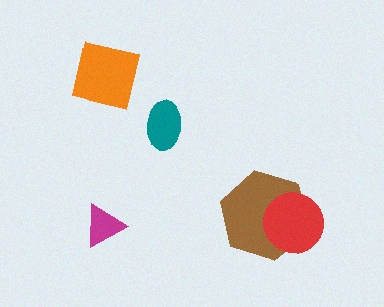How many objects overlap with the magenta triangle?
0 objects overlap with the magenta triangle.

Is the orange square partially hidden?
No, no other shape covers it.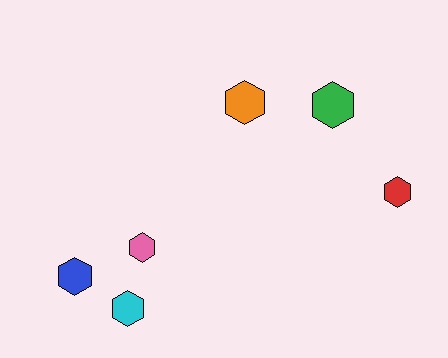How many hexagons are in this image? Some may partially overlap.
There are 6 hexagons.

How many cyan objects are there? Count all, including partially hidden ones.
There is 1 cyan object.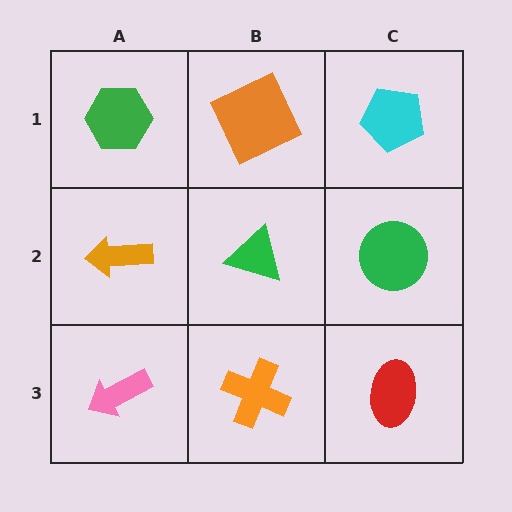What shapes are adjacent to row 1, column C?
A green circle (row 2, column C), an orange square (row 1, column B).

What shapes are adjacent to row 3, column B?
A green triangle (row 2, column B), a pink arrow (row 3, column A), a red ellipse (row 3, column C).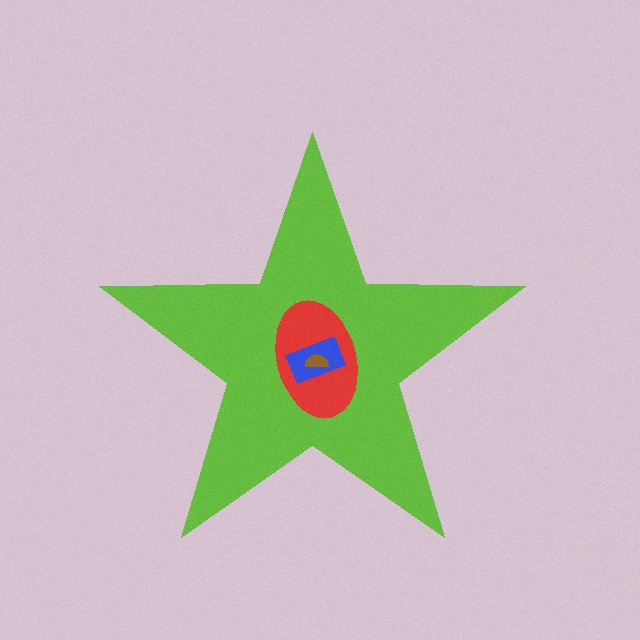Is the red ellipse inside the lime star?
Yes.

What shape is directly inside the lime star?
The red ellipse.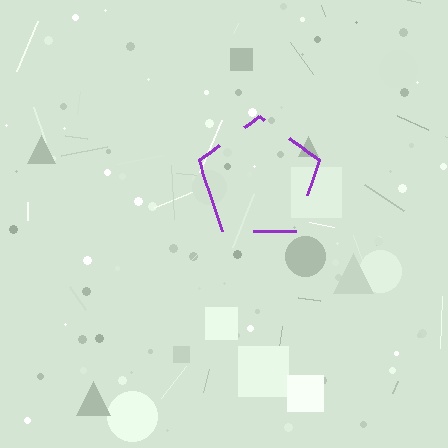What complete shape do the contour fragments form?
The contour fragments form a pentagon.